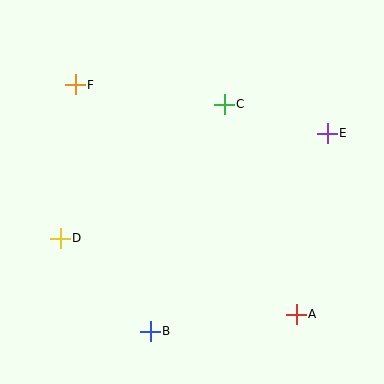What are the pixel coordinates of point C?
Point C is at (224, 104).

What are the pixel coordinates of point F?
Point F is at (75, 85).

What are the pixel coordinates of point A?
Point A is at (296, 314).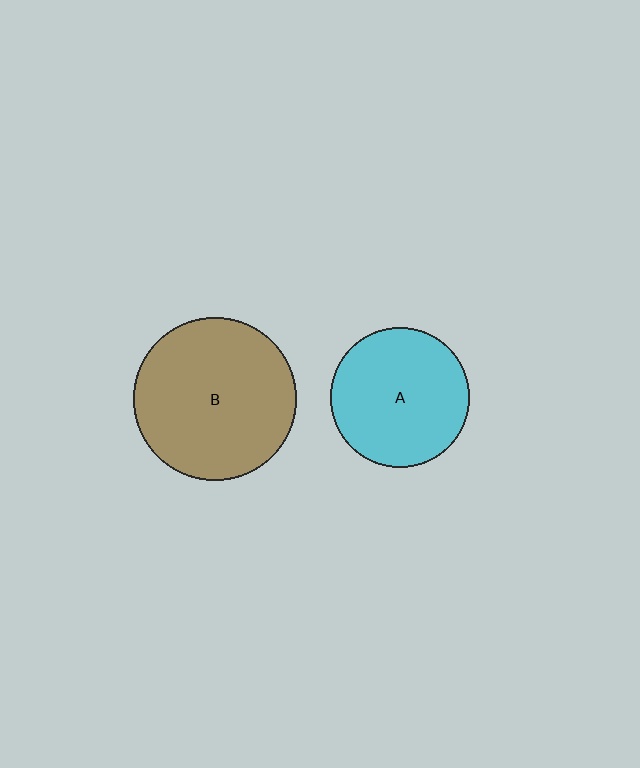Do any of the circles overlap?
No, none of the circles overlap.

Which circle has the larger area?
Circle B (brown).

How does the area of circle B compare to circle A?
Approximately 1.4 times.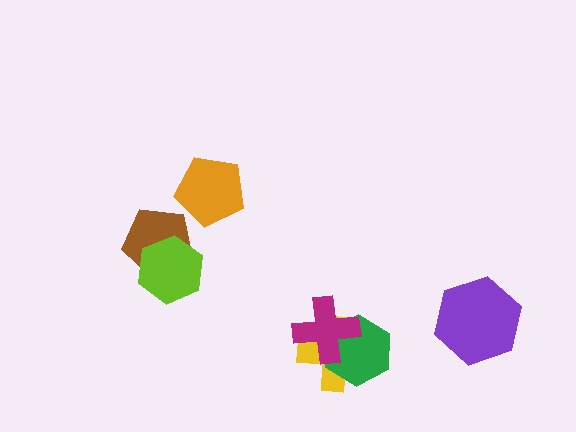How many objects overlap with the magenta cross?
2 objects overlap with the magenta cross.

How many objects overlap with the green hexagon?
2 objects overlap with the green hexagon.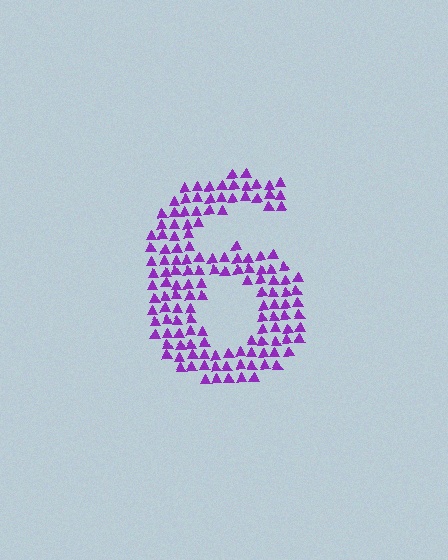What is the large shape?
The large shape is the digit 6.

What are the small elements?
The small elements are triangles.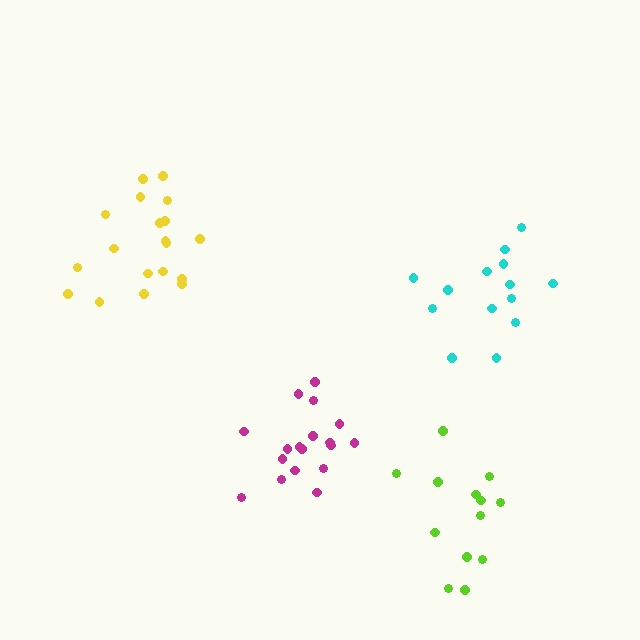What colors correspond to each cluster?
The clusters are colored: lime, magenta, yellow, cyan.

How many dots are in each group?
Group 1: 13 dots, Group 2: 18 dots, Group 3: 19 dots, Group 4: 14 dots (64 total).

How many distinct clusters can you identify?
There are 4 distinct clusters.